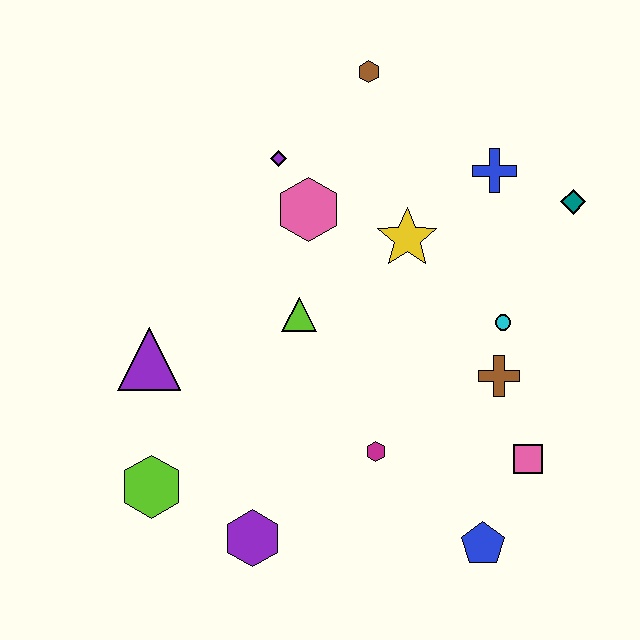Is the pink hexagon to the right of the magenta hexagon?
No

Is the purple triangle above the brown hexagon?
No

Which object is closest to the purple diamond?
The pink hexagon is closest to the purple diamond.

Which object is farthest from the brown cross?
The lime hexagon is farthest from the brown cross.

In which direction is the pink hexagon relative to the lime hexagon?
The pink hexagon is above the lime hexagon.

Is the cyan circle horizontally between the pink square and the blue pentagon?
Yes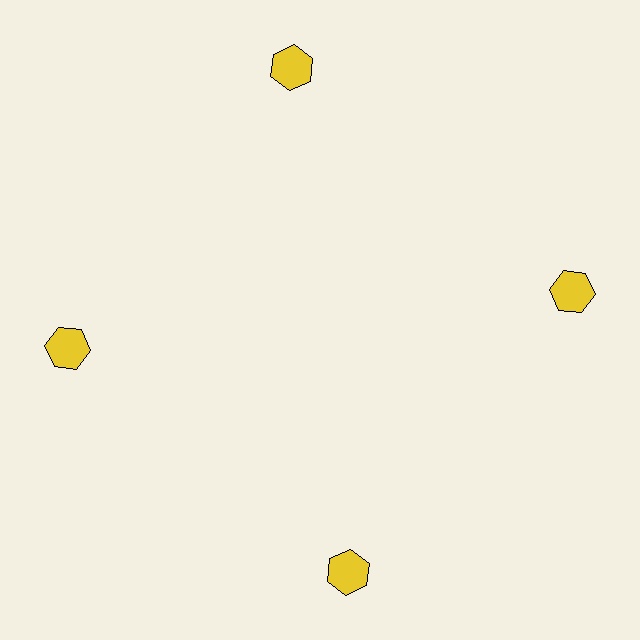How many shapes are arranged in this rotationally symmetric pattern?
There are 4 shapes, arranged in 4 groups of 1.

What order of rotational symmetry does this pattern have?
This pattern has 4-fold rotational symmetry.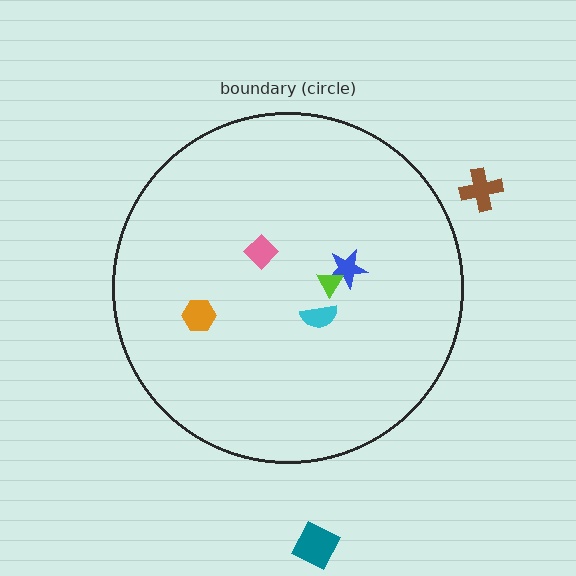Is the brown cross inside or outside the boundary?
Outside.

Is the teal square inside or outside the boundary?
Outside.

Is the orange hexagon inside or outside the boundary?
Inside.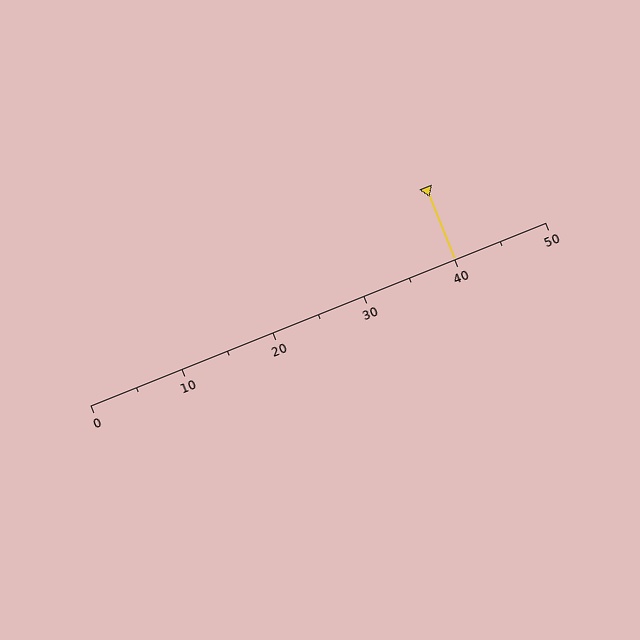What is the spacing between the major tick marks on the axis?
The major ticks are spaced 10 apart.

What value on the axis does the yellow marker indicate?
The marker indicates approximately 40.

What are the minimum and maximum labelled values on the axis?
The axis runs from 0 to 50.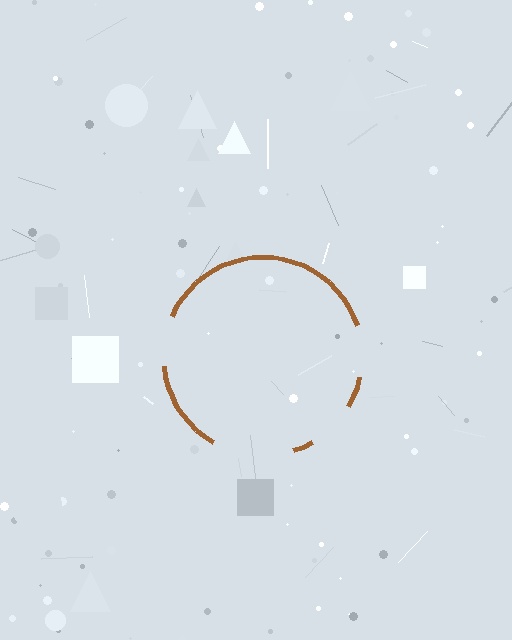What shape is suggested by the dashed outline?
The dashed outline suggests a circle.